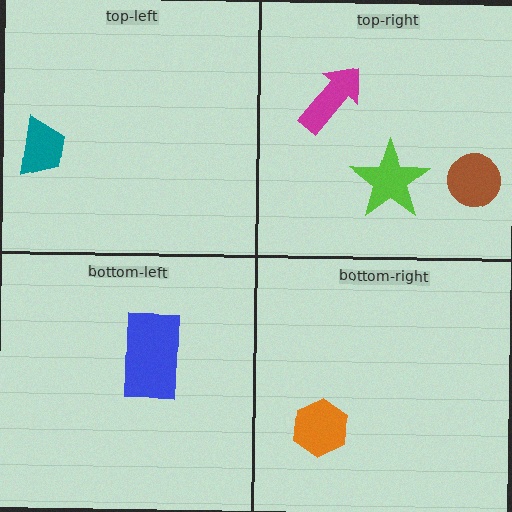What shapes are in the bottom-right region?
The orange hexagon.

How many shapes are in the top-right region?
3.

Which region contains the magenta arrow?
The top-right region.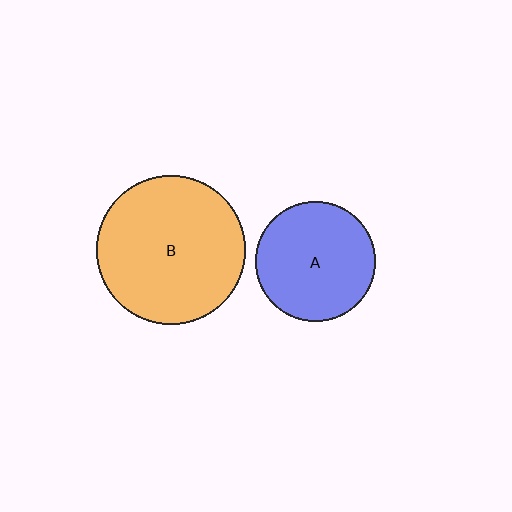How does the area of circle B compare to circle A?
Approximately 1.5 times.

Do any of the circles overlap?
No, none of the circles overlap.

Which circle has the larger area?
Circle B (orange).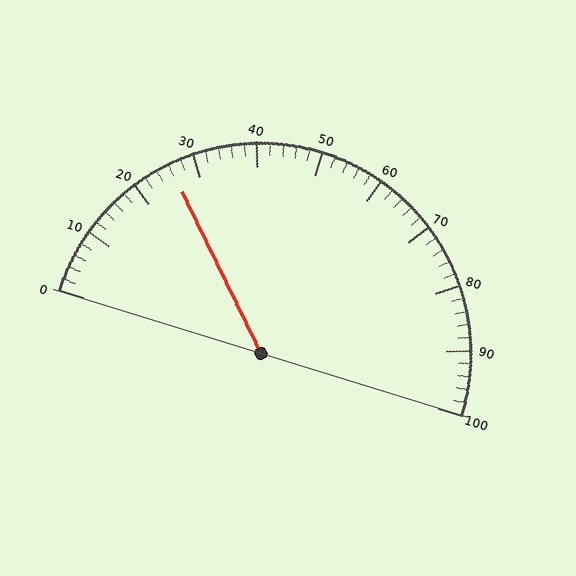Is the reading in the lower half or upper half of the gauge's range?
The reading is in the lower half of the range (0 to 100).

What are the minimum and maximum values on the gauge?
The gauge ranges from 0 to 100.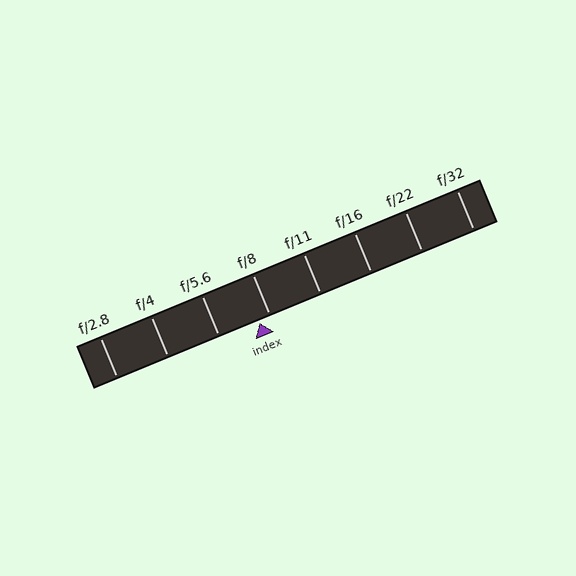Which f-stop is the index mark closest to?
The index mark is closest to f/8.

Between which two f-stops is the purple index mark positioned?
The index mark is between f/5.6 and f/8.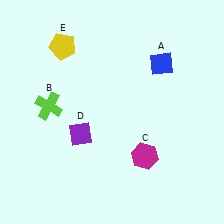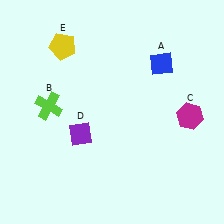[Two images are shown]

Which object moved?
The magenta hexagon (C) moved right.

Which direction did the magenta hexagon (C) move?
The magenta hexagon (C) moved right.